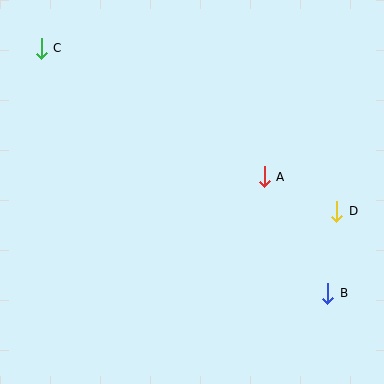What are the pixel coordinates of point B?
Point B is at (328, 293).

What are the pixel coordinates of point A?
Point A is at (264, 177).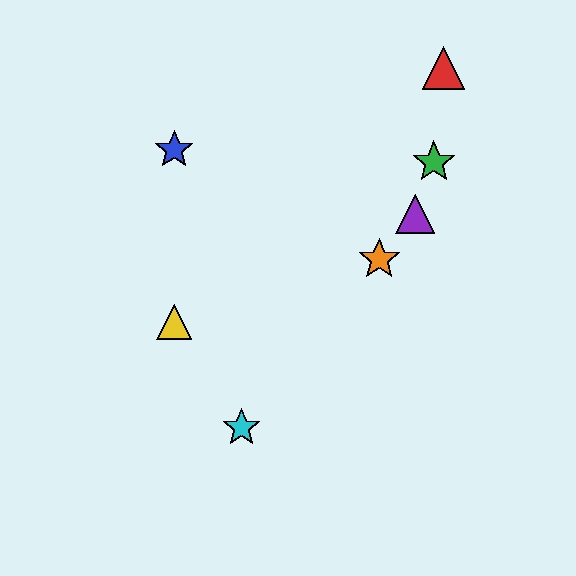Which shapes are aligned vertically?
The blue star, the yellow triangle are aligned vertically.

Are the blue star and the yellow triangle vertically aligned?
Yes, both are at x≈174.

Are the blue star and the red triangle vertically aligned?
No, the blue star is at x≈174 and the red triangle is at x≈444.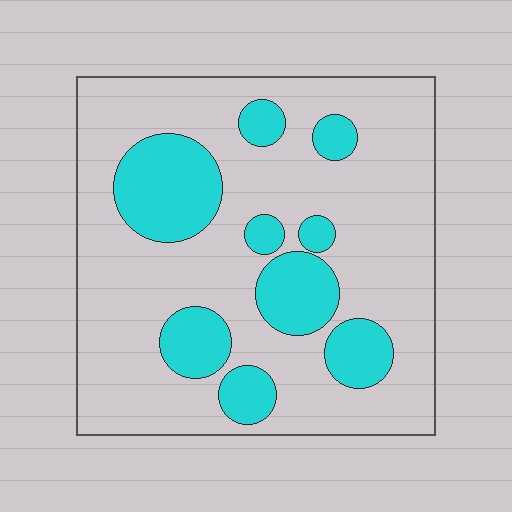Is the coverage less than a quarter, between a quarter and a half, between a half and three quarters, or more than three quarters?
Less than a quarter.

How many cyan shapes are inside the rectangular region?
9.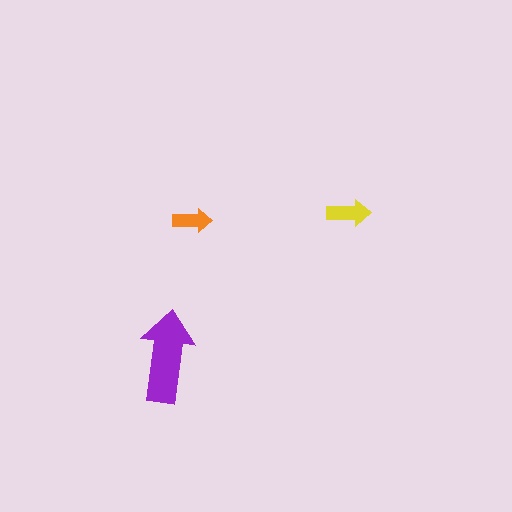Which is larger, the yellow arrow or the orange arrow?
The yellow one.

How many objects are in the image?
There are 3 objects in the image.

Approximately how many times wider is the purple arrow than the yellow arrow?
About 2 times wider.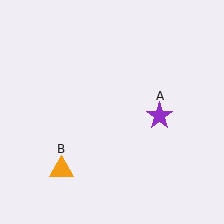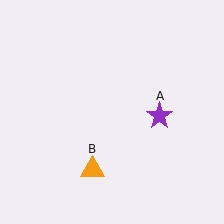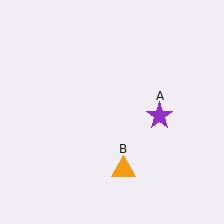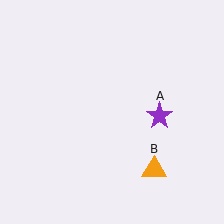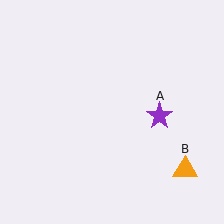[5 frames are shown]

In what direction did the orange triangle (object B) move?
The orange triangle (object B) moved right.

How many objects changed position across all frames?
1 object changed position: orange triangle (object B).